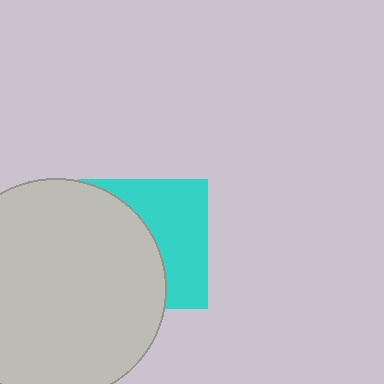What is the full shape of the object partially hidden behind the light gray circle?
The partially hidden object is a cyan square.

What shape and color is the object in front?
The object in front is a light gray circle.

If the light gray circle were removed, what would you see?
You would see the complete cyan square.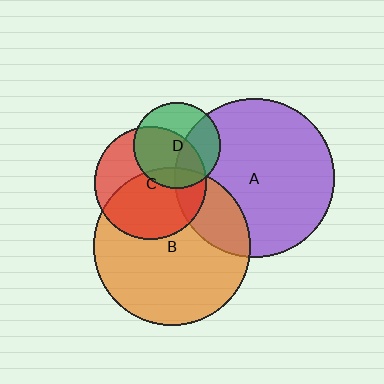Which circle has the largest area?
Circle A (purple).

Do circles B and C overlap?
Yes.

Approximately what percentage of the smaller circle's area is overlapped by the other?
Approximately 55%.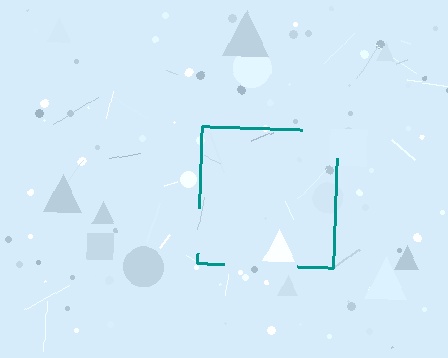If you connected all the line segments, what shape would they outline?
They would outline a square.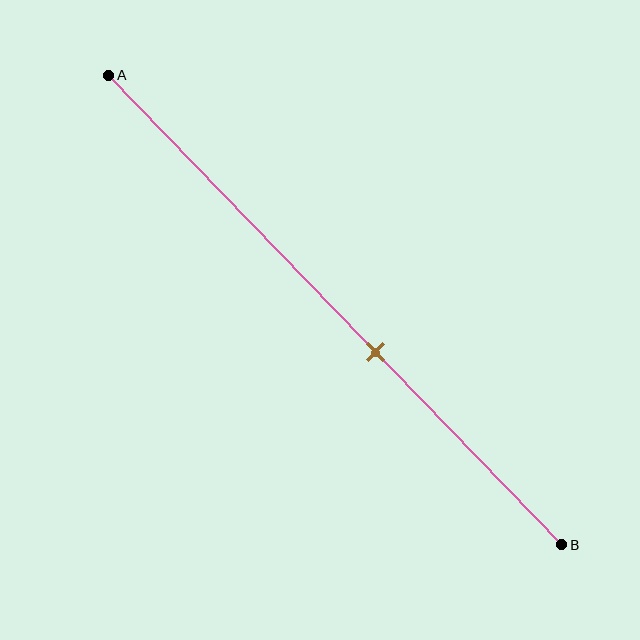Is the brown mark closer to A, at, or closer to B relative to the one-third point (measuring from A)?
The brown mark is closer to point B than the one-third point of segment AB.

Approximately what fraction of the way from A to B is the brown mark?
The brown mark is approximately 60% of the way from A to B.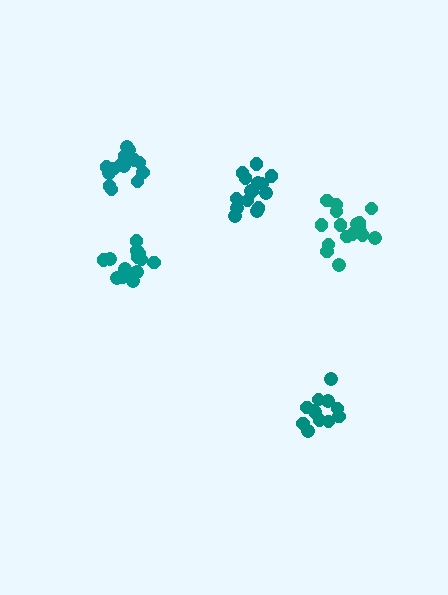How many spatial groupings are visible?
There are 5 spatial groupings.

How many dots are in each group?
Group 1: 15 dots, Group 2: 12 dots, Group 3: 14 dots, Group 4: 14 dots, Group 5: 17 dots (72 total).